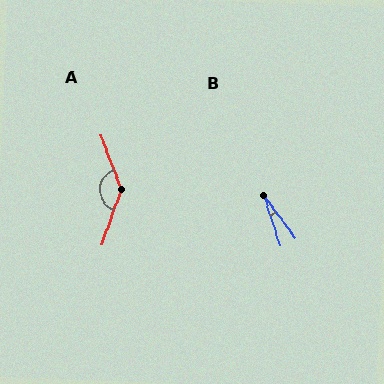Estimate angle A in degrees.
Approximately 140 degrees.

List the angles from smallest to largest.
B (19°), A (140°).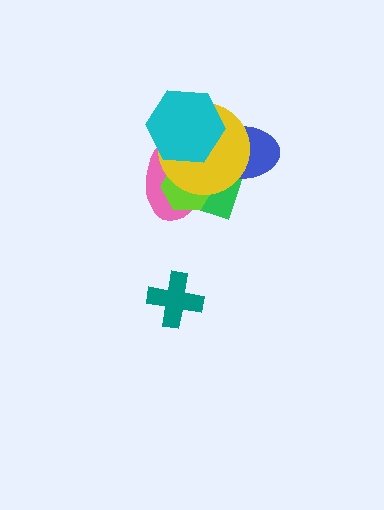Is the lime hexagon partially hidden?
Yes, it is partially covered by another shape.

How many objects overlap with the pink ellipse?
5 objects overlap with the pink ellipse.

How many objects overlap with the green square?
5 objects overlap with the green square.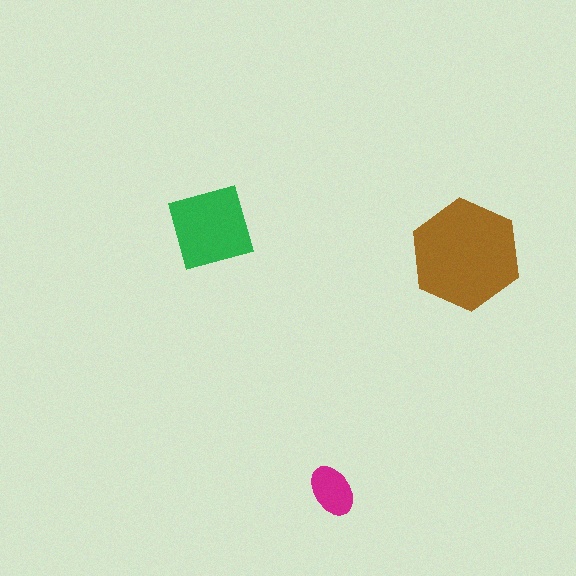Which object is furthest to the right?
The brown hexagon is rightmost.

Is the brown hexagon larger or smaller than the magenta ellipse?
Larger.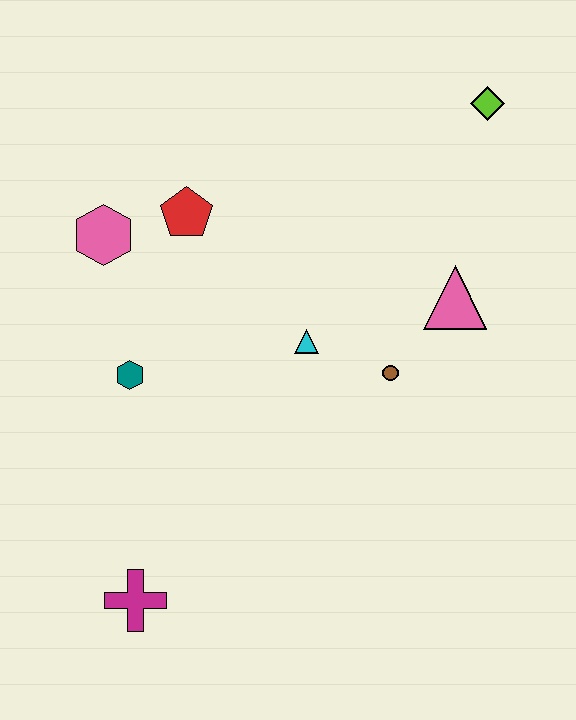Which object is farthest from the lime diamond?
The magenta cross is farthest from the lime diamond.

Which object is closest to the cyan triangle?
The brown circle is closest to the cyan triangle.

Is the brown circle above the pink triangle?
No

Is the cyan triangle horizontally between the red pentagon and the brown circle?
Yes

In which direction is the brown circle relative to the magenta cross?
The brown circle is to the right of the magenta cross.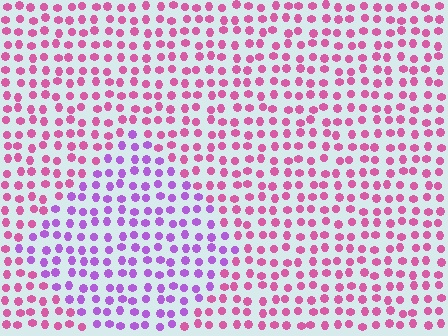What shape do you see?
I see a diamond.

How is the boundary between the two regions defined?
The boundary is defined purely by a slight shift in hue (about 42 degrees). Spacing, size, and orientation are identical on both sides.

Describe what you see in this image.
The image is filled with small pink elements in a uniform arrangement. A diamond-shaped region is visible where the elements are tinted to a slightly different hue, forming a subtle color boundary.